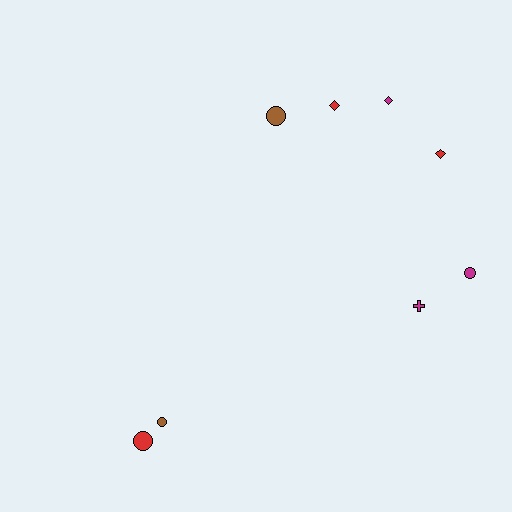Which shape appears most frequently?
Circle, with 4 objects.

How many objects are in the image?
There are 8 objects.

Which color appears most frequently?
Magenta, with 3 objects.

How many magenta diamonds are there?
There is 1 magenta diamond.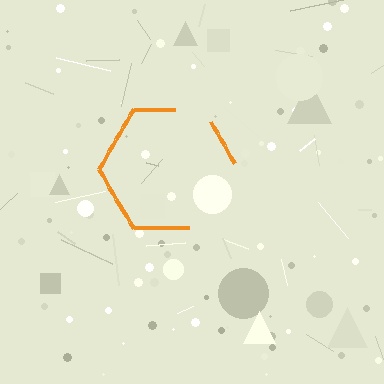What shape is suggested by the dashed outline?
The dashed outline suggests a hexagon.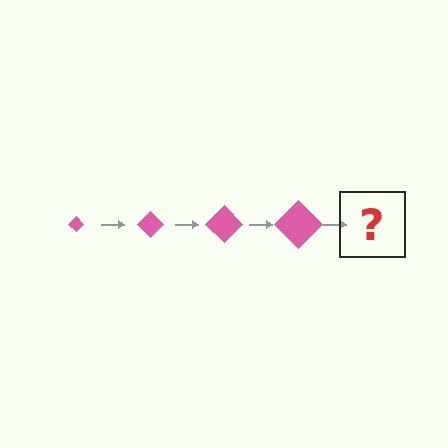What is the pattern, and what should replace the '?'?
The pattern is that the diamond gets progressively larger each step. The '?' should be a pink diamond, larger than the previous one.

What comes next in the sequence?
The next element should be a pink diamond, larger than the previous one.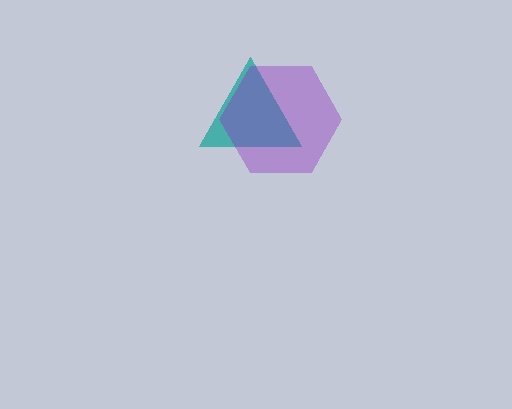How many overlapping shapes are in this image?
There are 2 overlapping shapes in the image.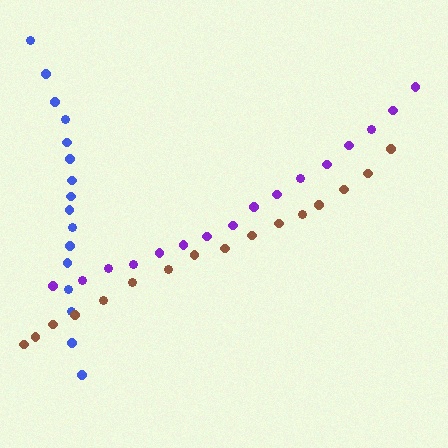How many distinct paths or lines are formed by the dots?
There are 3 distinct paths.